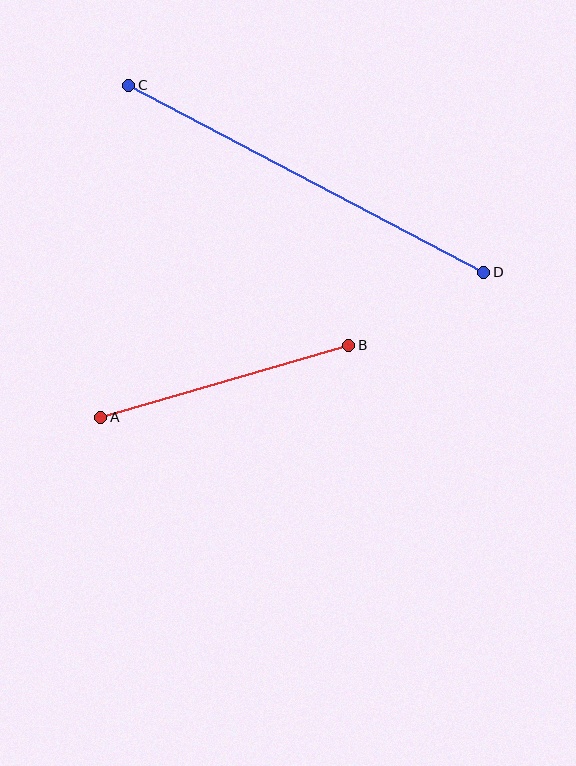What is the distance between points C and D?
The distance is approximately 402 pixels.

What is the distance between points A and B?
The distance is approximately 258 pixels.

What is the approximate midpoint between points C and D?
The midpoint is at approximately (306, 179) pixels.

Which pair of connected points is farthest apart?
Points C and D are farthest apart.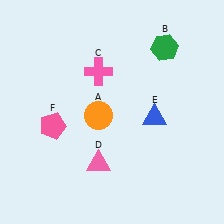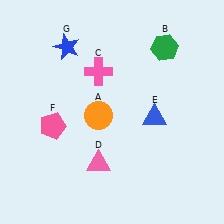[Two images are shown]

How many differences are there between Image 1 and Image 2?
There is 1 difference between the two images.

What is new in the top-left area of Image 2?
A blue star (G) was added in the top-left area of Image 2.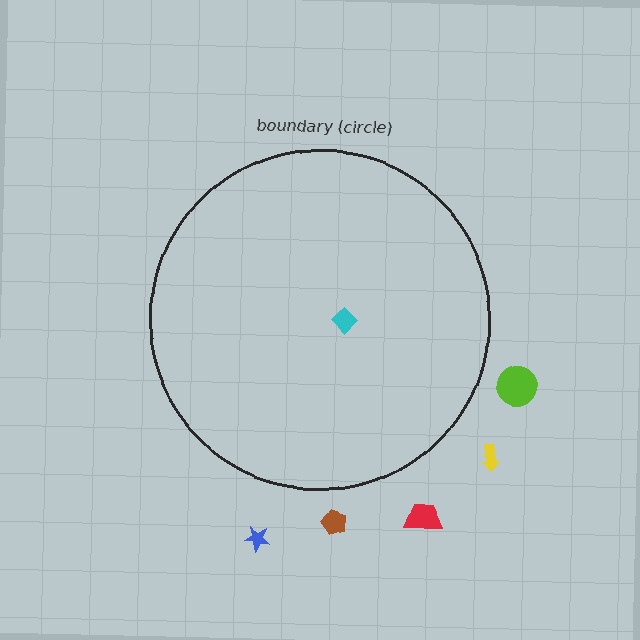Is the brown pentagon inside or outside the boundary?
Outside.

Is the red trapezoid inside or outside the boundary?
Outside.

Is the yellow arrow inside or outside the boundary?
Outside.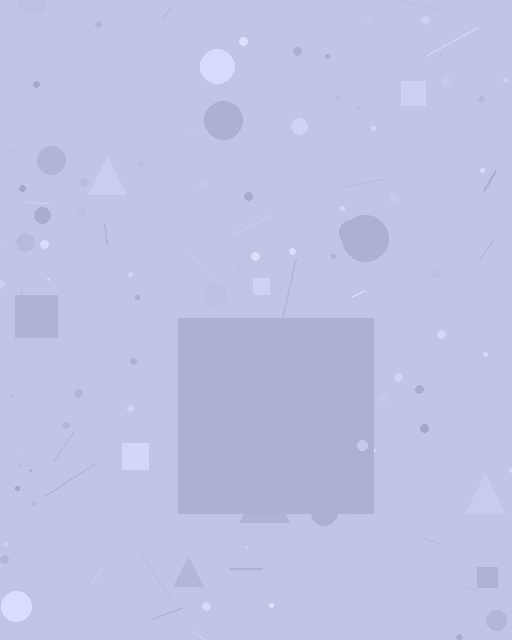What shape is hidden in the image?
A square is hidden in the image.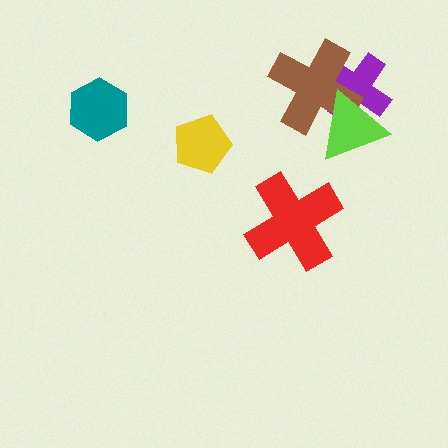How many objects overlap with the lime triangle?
2 objects overlap with the lime triangle.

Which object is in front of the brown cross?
The lime triangle is in front of the brown cross.